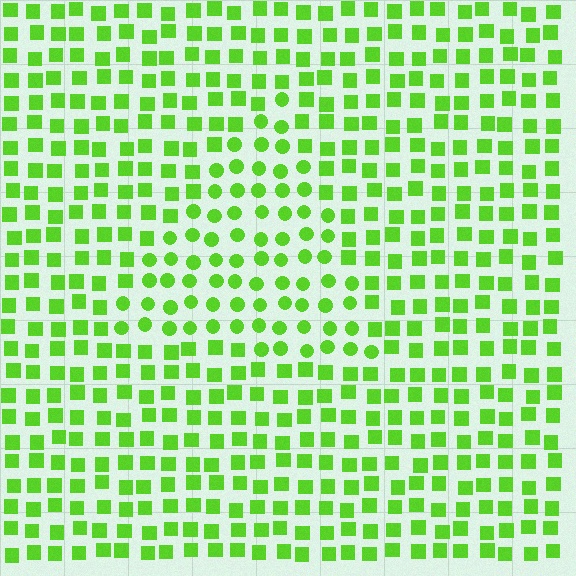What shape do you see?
I see a triangle.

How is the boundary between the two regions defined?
The boundary is defined by a change in element shape: circles inside vs. squares outside. All elements share the same color and spacing.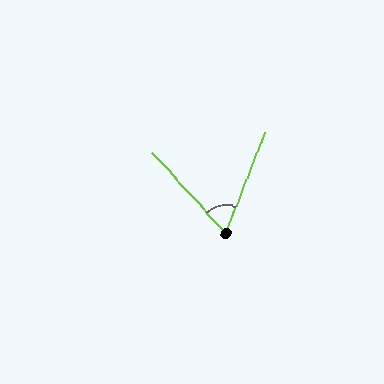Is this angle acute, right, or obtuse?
It is acute.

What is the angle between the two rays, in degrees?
Approximately 63 degrees.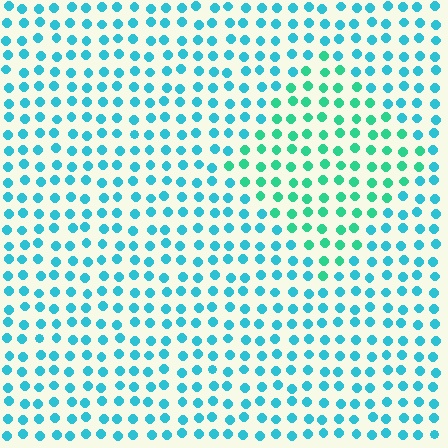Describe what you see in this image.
The image is filled with small cyan elements in a uniform arrangement. A diamond-shaped region is visible where the elements are tinted to a slightly different hue, forming a subtle color boundary.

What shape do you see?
I see a diamond.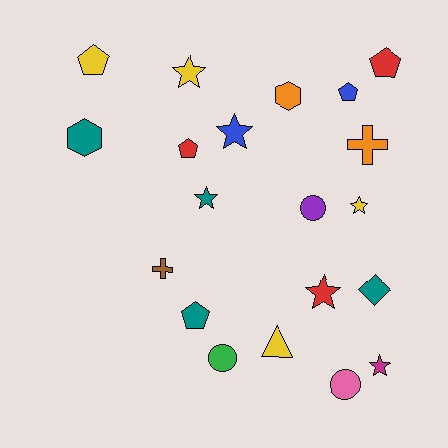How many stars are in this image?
There are 6 stars.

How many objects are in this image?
There are 20 objects.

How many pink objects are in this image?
There is 1 pink object.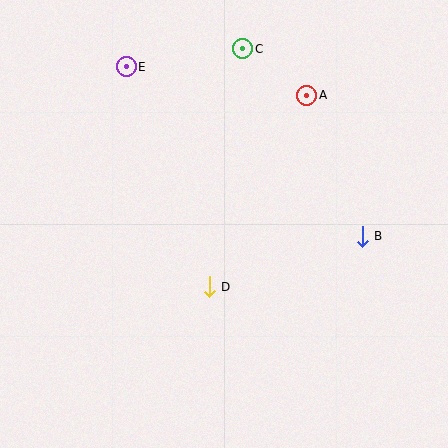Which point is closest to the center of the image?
Point D at (209, 287) is closest to the center.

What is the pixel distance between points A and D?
The distance between A and D is 215 pixels.